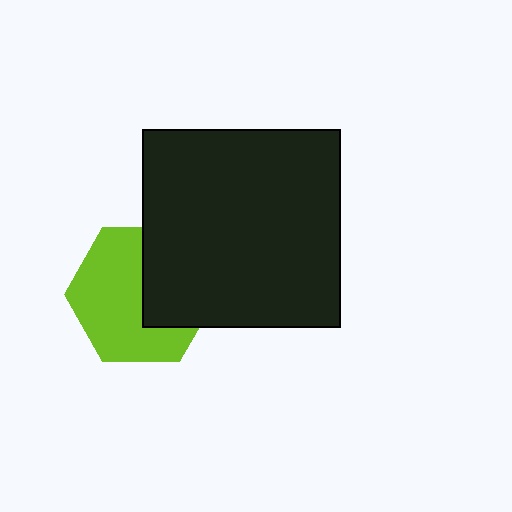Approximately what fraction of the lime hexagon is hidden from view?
Roughly 39% of the lime hexagon is hidden behind the black square.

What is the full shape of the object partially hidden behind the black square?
The partially hidden object is a lime hexagon.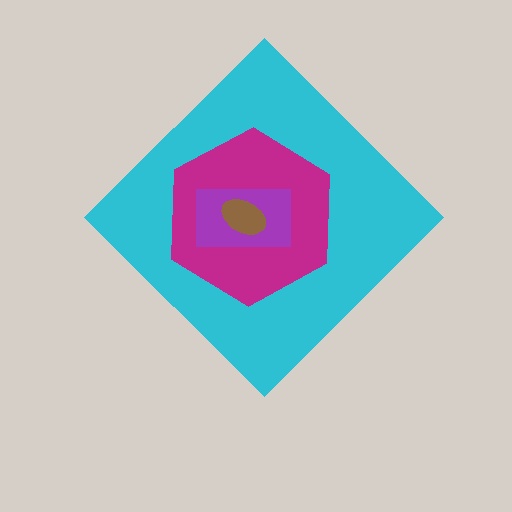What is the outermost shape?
The cyan diamond.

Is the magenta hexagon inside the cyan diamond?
Yes.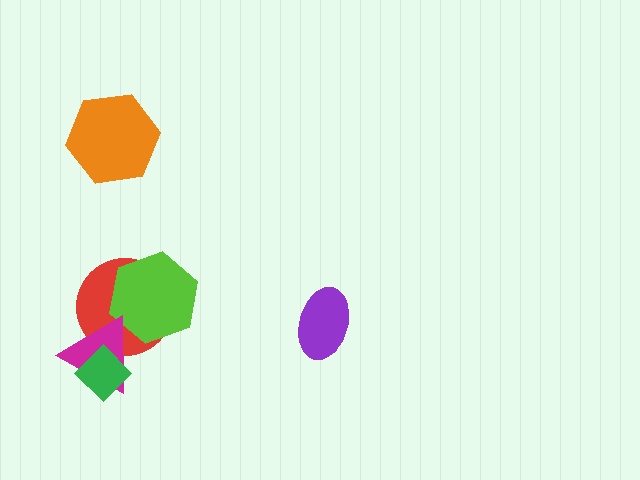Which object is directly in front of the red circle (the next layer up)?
The lime hexagon is directly in front of the red circle.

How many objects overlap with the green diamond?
1 object overlaps with the green diamond.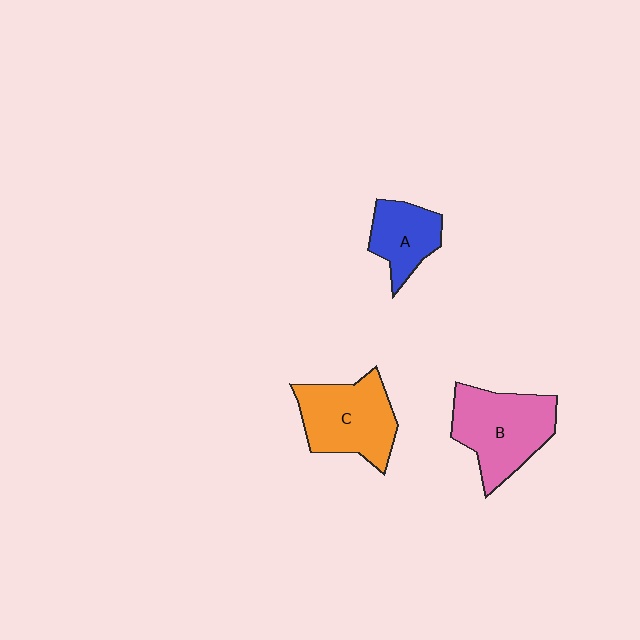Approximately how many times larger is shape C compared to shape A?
Approximately 1.6 times.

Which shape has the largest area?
Shape B (pink).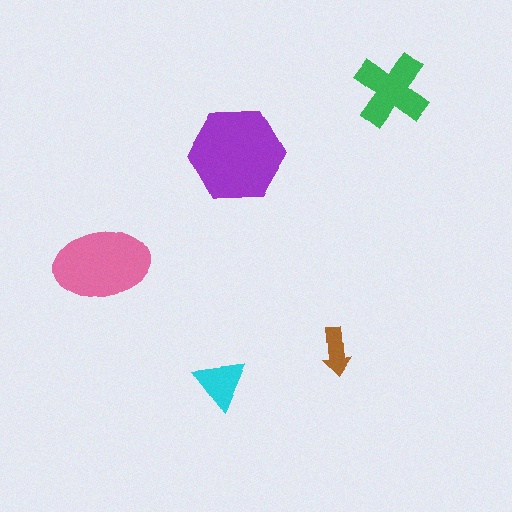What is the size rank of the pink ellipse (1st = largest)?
2nd.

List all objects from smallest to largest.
The brown arrow, the cyan triangle, the green cross, the pink ellipse, the purple hexagon.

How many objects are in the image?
There are 5 objects in the image.